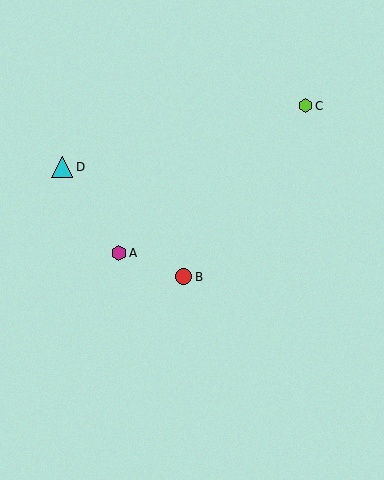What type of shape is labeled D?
Shape D is a cyan triangle.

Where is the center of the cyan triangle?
The center of the cyan triangle is at (62, 167).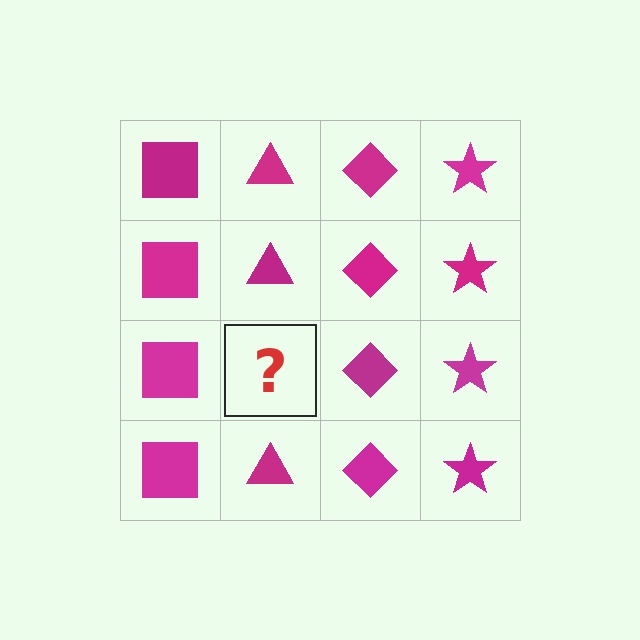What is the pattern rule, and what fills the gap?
The rule is that each column has a consistent shape. The gap should be filled with a magenta triangle.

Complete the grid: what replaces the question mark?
The question mark should be replaced with a magenta triangle.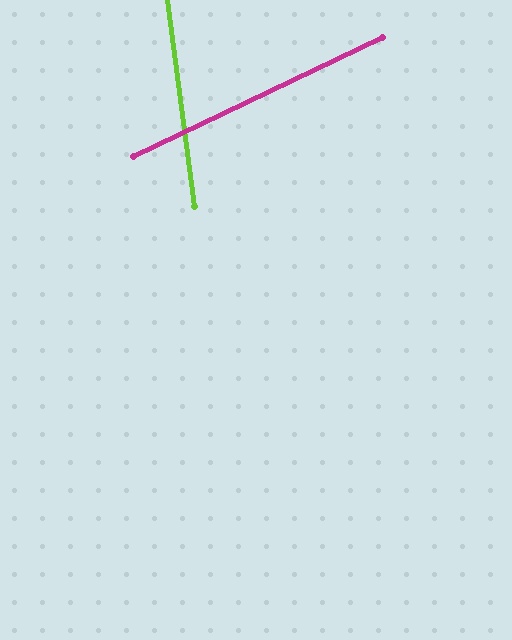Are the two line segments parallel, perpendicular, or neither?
Neither parallel nor perpendicular — they differ by about 72°.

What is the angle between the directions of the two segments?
Approximately 72 degrees.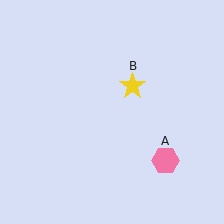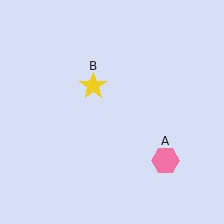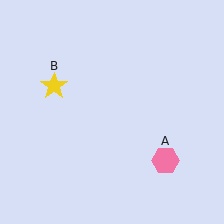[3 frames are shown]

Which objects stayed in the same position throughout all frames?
Pink hexagon (object A) remained stationary.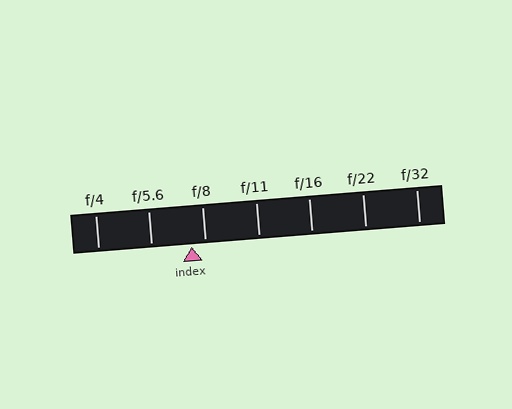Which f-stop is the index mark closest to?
The index mark is closest to f/8.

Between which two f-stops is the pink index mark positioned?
The index mark is between f/5.6 and f/8.